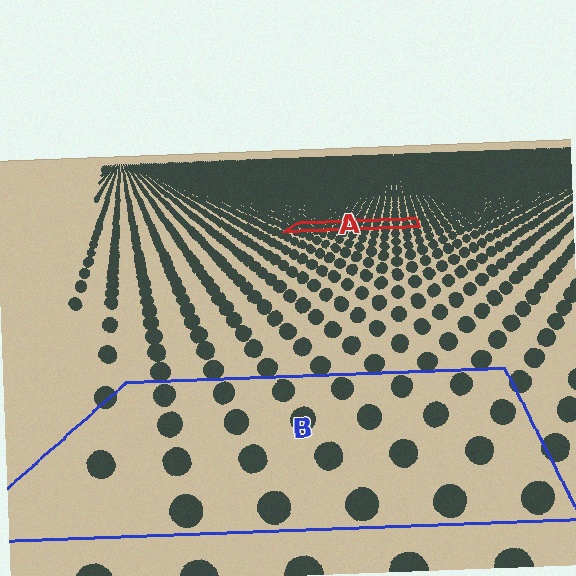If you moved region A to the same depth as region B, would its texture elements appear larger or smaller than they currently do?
They would appear larger. At a closer depth, the same texture elements are projected at a bigger on-screen size.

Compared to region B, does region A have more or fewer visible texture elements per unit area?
Region A has more texture elements per unit area — they are packed more densely because it is farther away.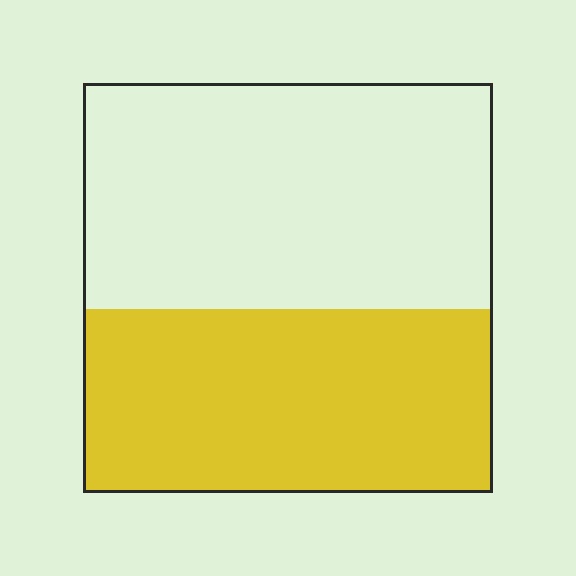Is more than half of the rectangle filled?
No.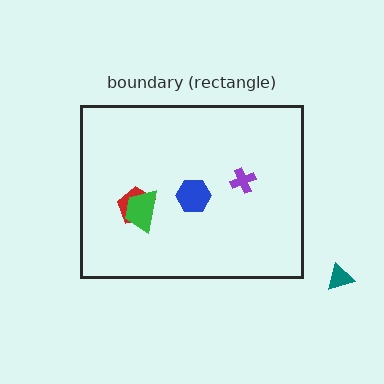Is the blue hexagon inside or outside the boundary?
Inside.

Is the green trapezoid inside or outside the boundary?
Inside.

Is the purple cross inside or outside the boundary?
Inside.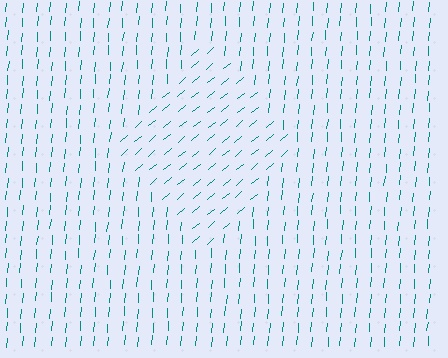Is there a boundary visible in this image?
Yes, there is a texture boundary formed by a change in line orientation.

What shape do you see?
I see a diamond.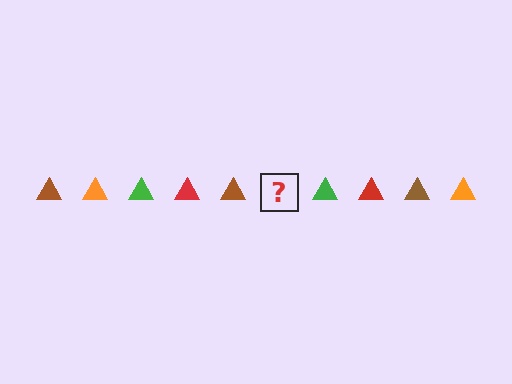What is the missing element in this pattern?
The missing element is an orange triangle.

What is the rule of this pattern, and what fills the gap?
The rule is that the pattern cycles through brown, orange, green, red triangles. The gap should be filled with an orange triangle.